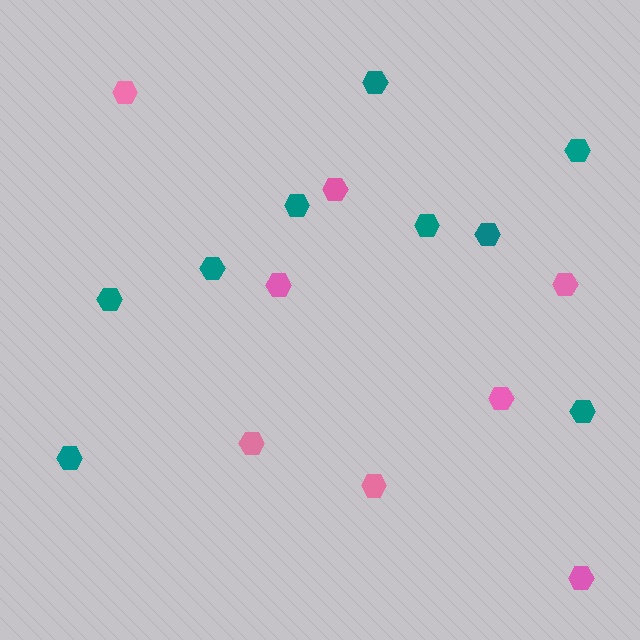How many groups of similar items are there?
There are 2 groups: one group of pink hexagons (8) and one group of teal hexagons (9).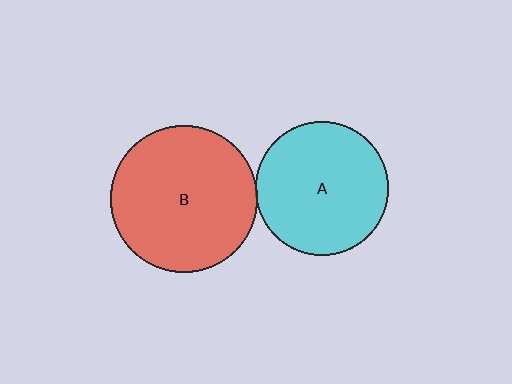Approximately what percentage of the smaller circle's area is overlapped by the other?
Approximately 5%.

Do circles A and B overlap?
Yes.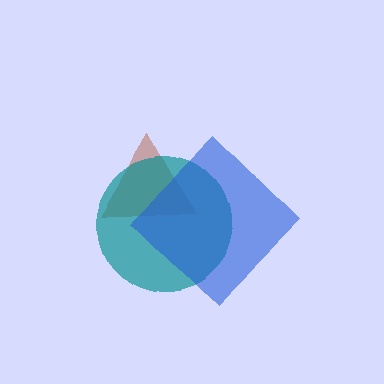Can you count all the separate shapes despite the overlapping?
Yes, there are 3 separate shapes.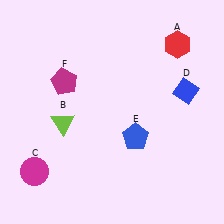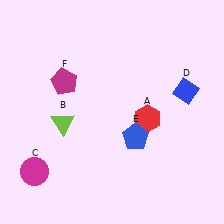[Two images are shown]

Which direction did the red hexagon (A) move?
The red hexagon (A) moved down.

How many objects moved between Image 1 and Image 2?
1 object moved between the two images.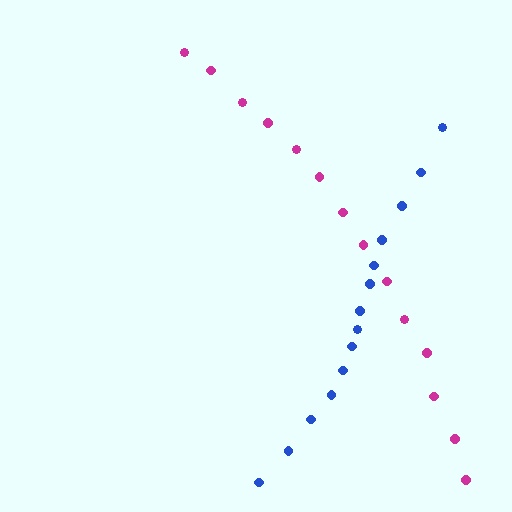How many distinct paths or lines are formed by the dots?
There are 2 distinct paths.